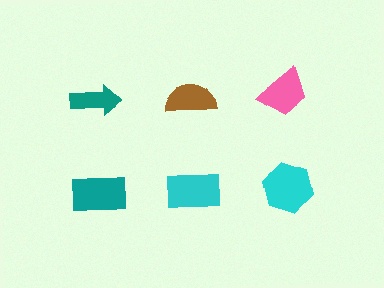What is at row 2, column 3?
A cyan hexagon.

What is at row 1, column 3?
A pink trapezoid.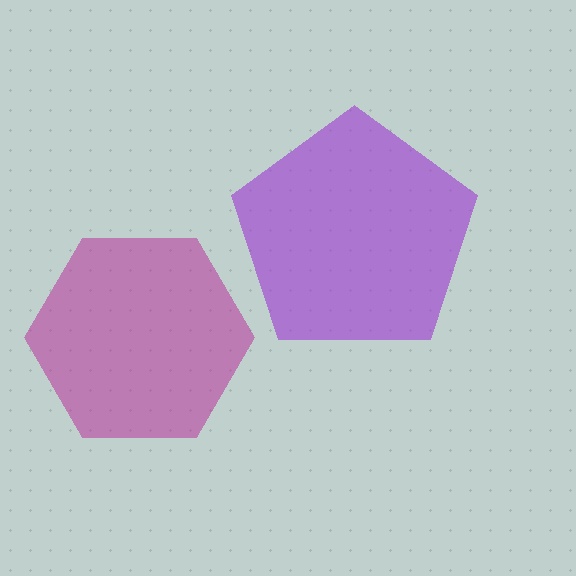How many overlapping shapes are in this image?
There are 2 overlapping shapes in the image.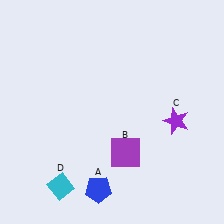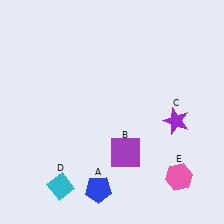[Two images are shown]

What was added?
A pink hexagon (E) was added in Image 2.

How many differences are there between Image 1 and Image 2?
There is 1 difference between the two images.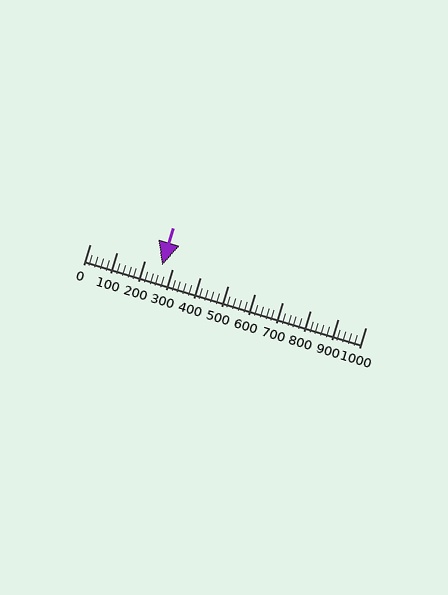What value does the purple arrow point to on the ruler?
The purple arrow points to approximately 261.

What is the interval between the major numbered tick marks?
The major tick marks are spaced 100 units apart.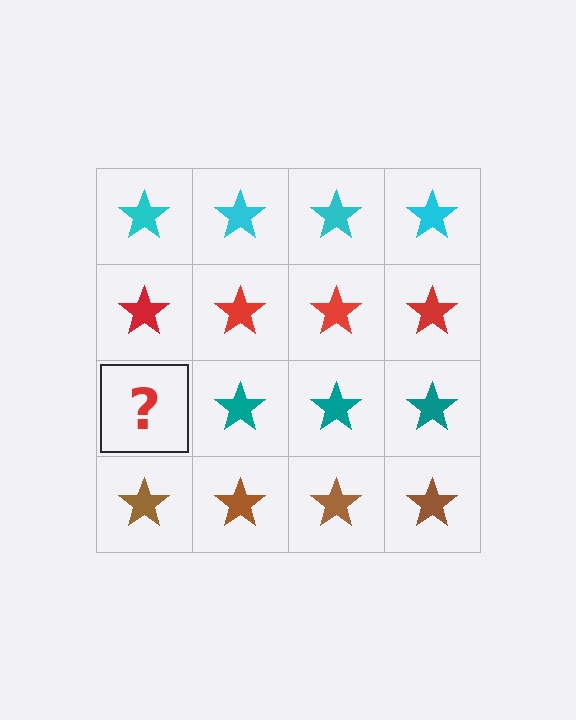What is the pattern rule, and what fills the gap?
The rule is that each row has a consistent color. The gap should be filled with a teal star.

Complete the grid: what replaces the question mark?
The question mark should be replaced with a teal star.